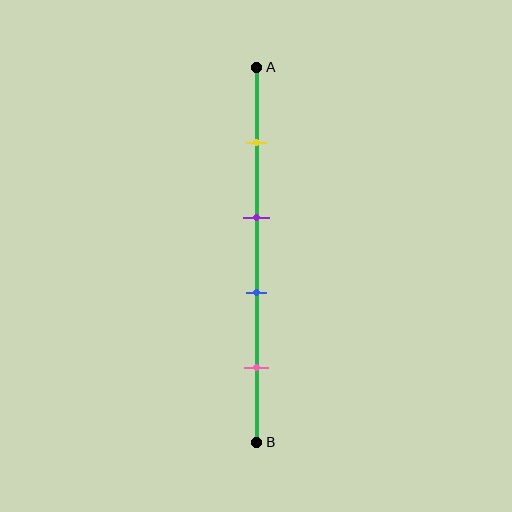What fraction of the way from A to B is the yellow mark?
The yellow mark is approximately 20% (0.2) of the way from A to B.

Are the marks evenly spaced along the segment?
Yes, the marks are approximately evenly spaced.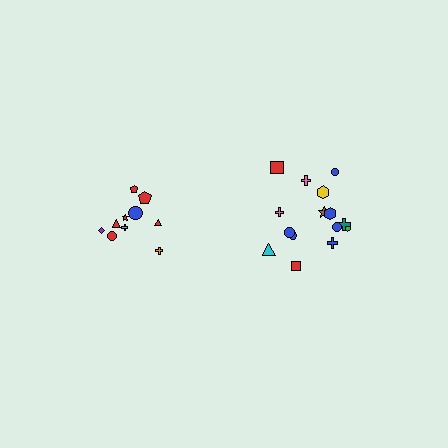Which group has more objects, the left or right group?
The right group.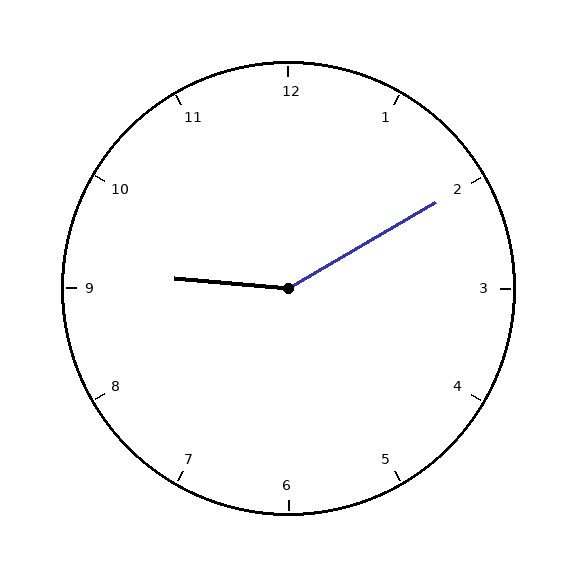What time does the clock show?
9:10.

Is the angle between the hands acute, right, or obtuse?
It is obtuse.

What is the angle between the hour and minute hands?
Approximately 145 degrees.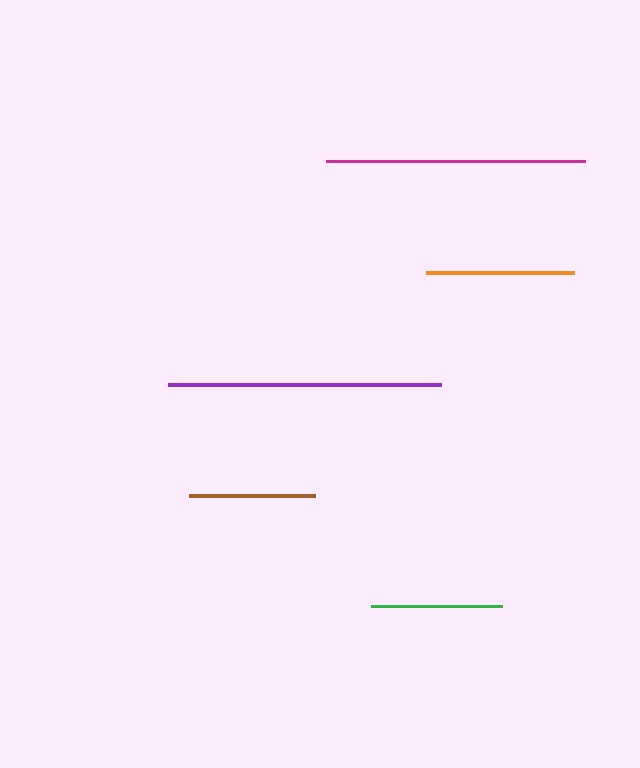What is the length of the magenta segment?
The magenta segment is approximately 258 pixels long.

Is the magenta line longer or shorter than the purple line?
The purple line is longer than the magenta line.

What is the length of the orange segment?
The orange segment is approximately 148 pixels long.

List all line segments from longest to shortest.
From longest to shortest: purple, magenta, orange, green, brown.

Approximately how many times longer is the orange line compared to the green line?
The orange line is approximately 1.1 times the length of the green line.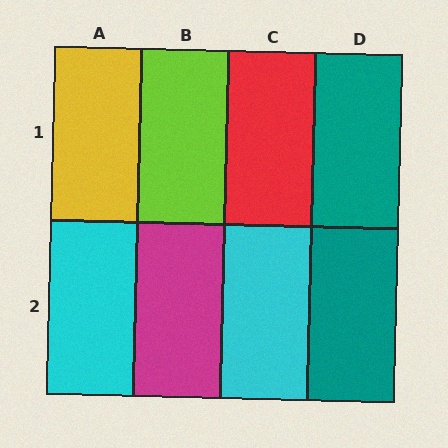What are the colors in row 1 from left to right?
Yellow, lime, red, teal.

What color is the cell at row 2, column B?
Magenta.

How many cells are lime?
1 cell is lime.